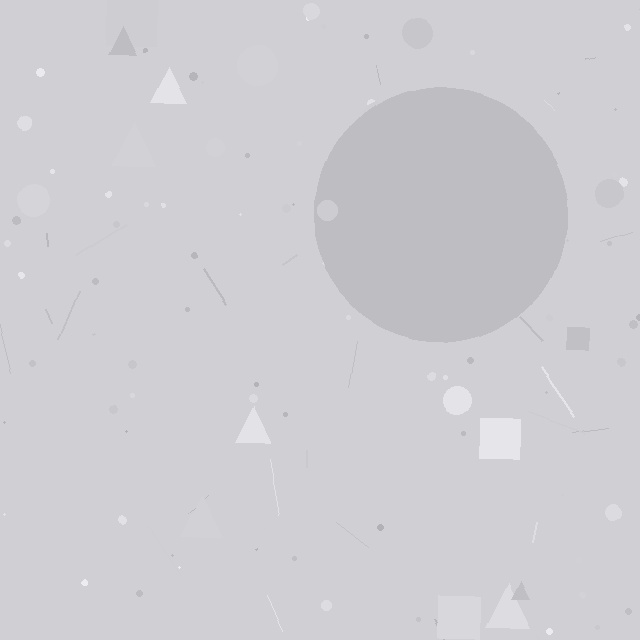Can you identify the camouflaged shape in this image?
The camouflaged shape is a circle.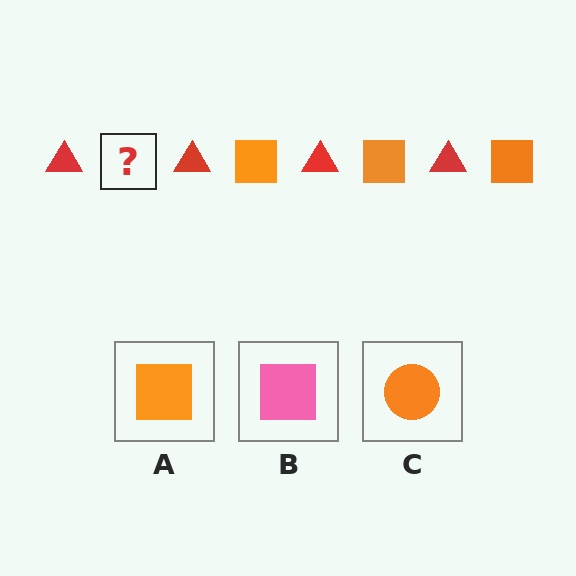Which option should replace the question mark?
Option A.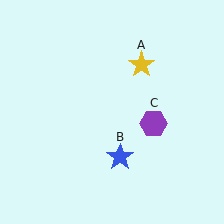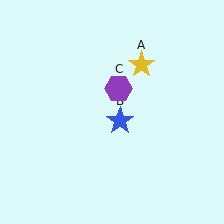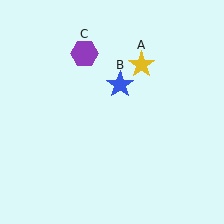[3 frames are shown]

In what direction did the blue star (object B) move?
The blue star (object B) moved up.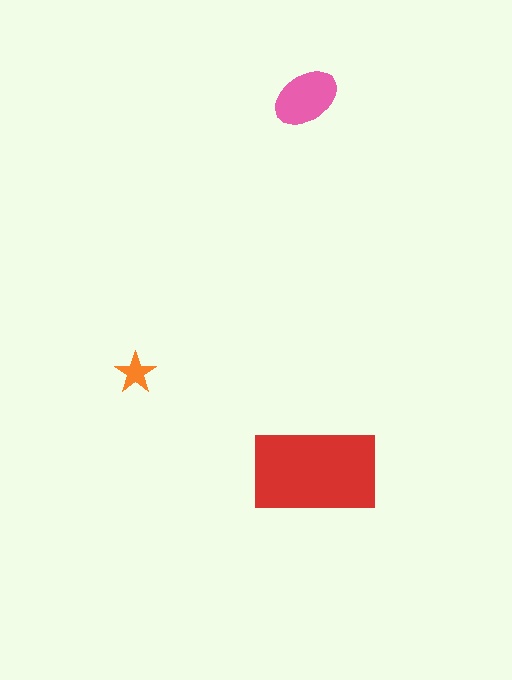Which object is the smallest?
The orange star.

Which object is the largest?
The red rectangle.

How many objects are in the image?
There are 3 objects in the image.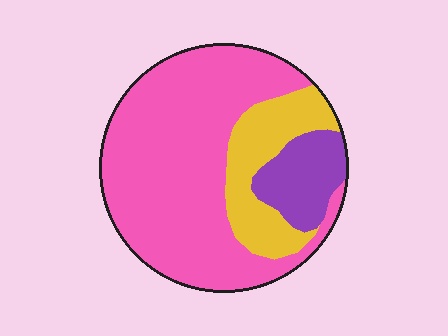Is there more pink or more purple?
Pink.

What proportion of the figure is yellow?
Yellow takes up about one fifth (1/5) of the figure.